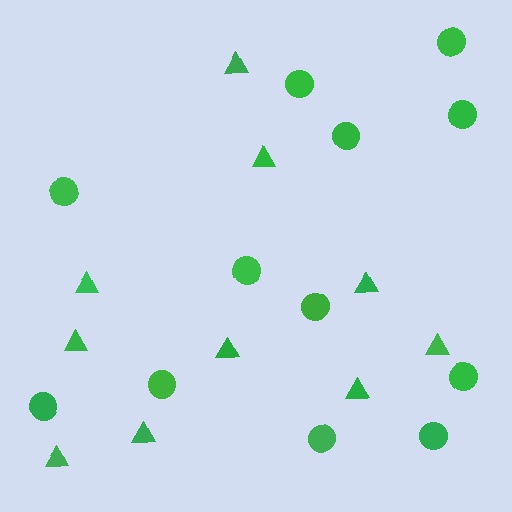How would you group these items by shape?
There are 2 groups: one group of triangles (10) and one group of circles (12).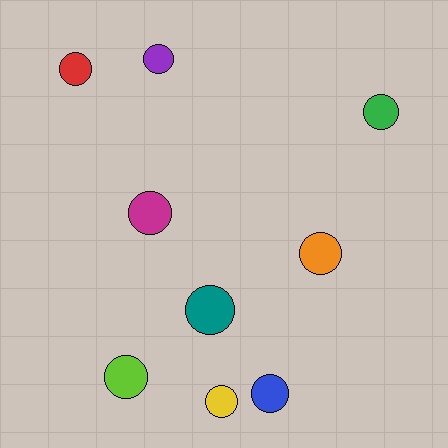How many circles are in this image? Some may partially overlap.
There are 9 circles.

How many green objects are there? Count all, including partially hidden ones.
There is 1 green object.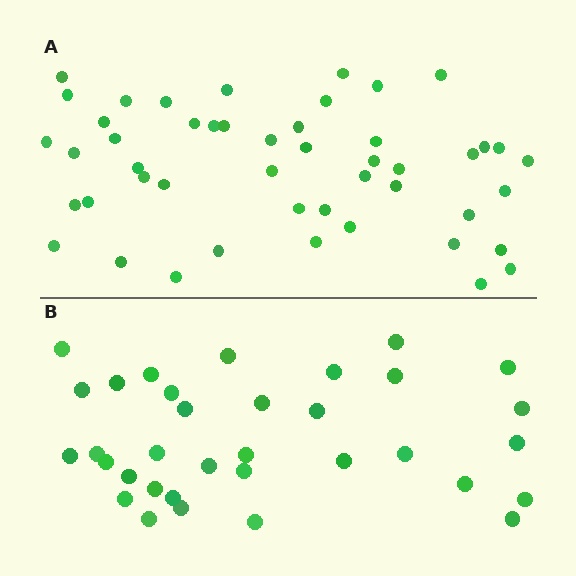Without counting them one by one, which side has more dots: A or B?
Region A (the top region) has more dots.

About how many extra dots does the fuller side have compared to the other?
Region A has approximately 15 more dots than region B.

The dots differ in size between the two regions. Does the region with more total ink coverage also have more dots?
No. Region B has more total ink coverage because its dots are larger, but region A actually contains more individual dots. Total area can be misleading — the number of items is what matters here.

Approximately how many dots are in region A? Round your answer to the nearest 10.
About 50 dots. (The exact count is 48, which rounds to 50.)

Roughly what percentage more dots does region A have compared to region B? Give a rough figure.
About 40% more.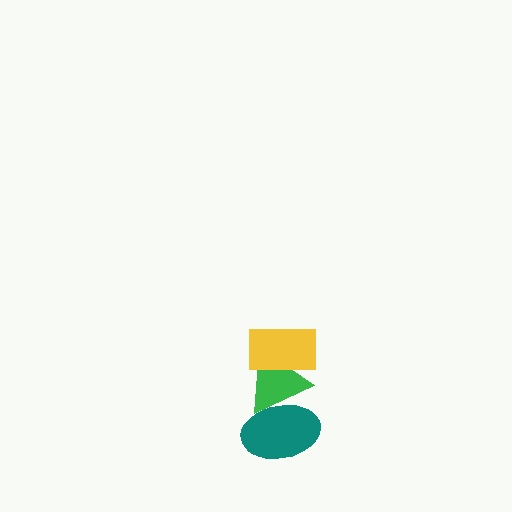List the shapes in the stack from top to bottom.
From top to bottom: the yellow rectangle, the green triangle, the teal ellipse.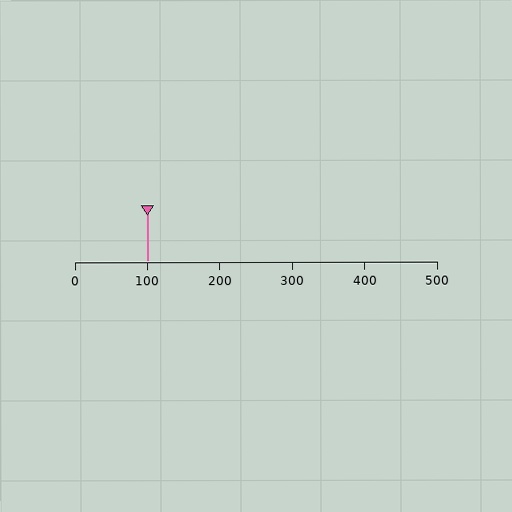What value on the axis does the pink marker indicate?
The marker indicates approximately 100.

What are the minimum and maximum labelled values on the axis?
The axis runs from 0 to 500.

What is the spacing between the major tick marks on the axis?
The major ticks are spaced 100 apart.